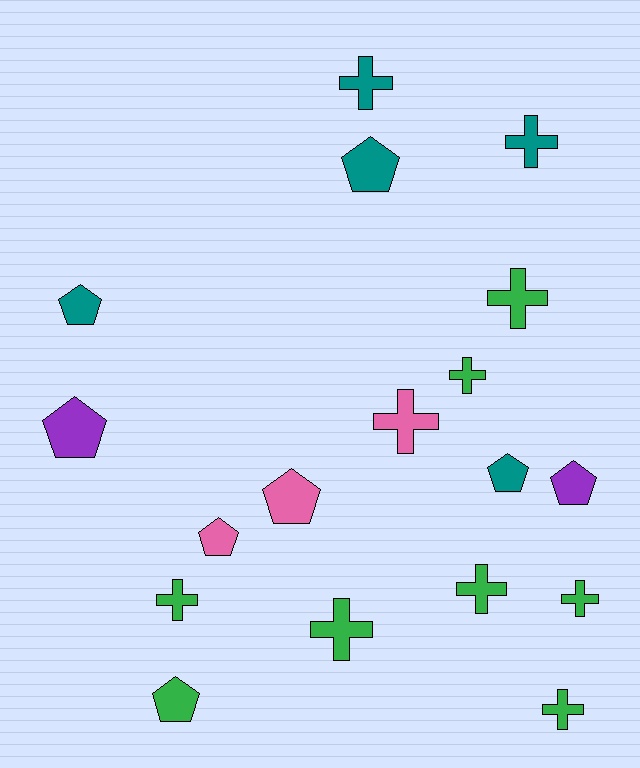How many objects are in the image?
There are 18 objects.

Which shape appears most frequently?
Cross, with 10 objects.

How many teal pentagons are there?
There are 3 teal pentagons.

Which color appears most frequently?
Green, with 8 objects.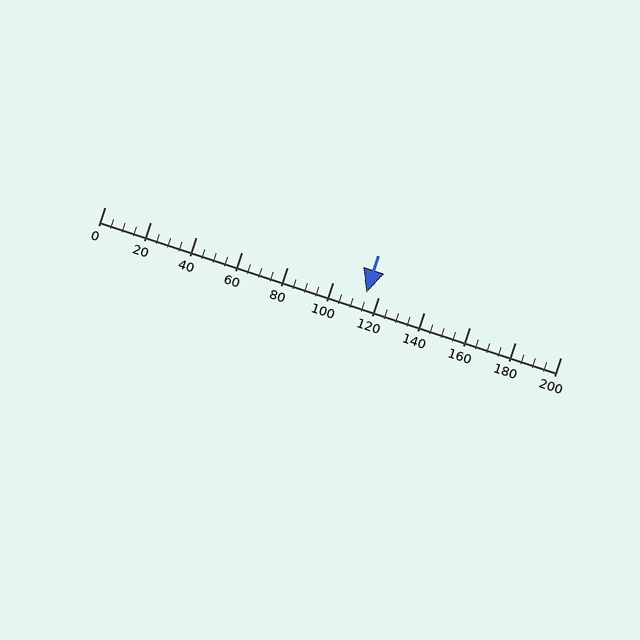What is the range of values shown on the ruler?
The ruler shows values from 0 to 200.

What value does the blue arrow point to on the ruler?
The blue arrow points to approximately 115.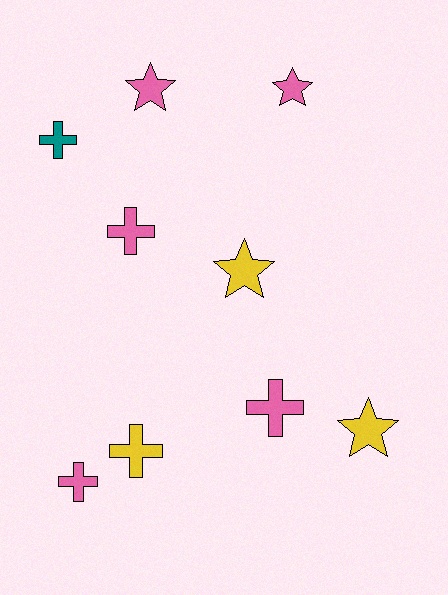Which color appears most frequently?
Pink, with 5 objects.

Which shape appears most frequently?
Cross, with 5 objects.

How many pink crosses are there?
There are 3 pink crosses.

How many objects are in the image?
There are 9 objects.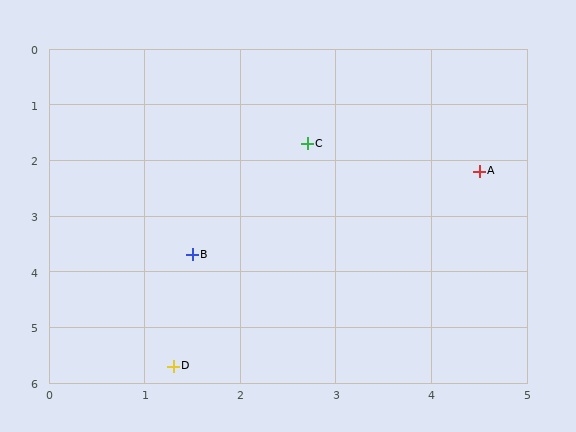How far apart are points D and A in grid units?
Points D and A are about 4.7 grid units apart.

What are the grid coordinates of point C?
Point C is at approximately (2.7, 1.7).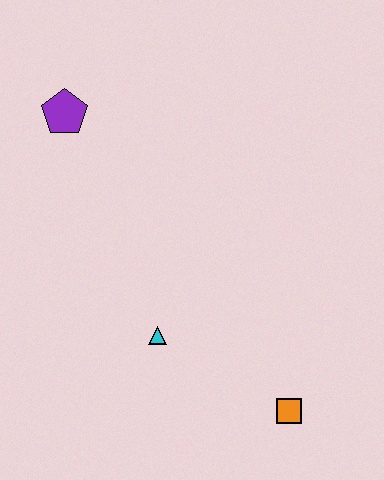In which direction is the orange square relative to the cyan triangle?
The orange square is to the right of the cyan triangle.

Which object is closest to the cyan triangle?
The orange square is closest to the cyan triangle.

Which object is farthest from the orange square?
The purple pentagon is farthest from the orange square.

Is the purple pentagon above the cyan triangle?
Yes